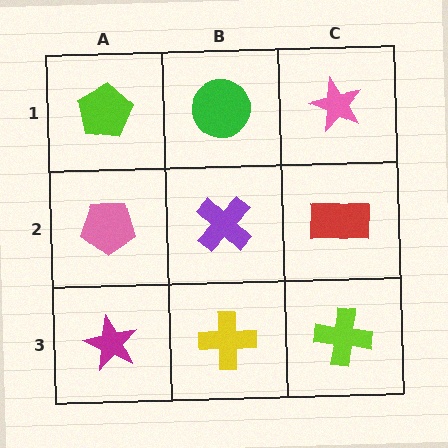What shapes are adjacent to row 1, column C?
A red rectangle (row 2, column C), a green circle (row 1, column B).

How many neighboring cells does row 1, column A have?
2.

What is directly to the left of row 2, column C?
A purple cross.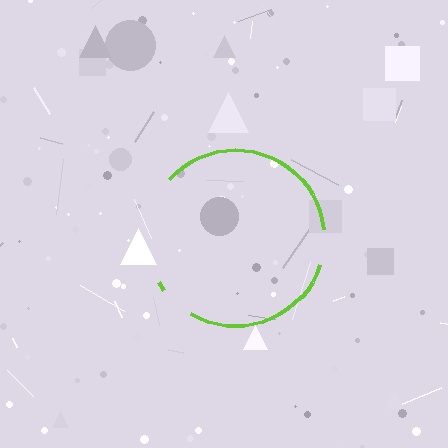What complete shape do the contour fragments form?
The contour fragments form a circle.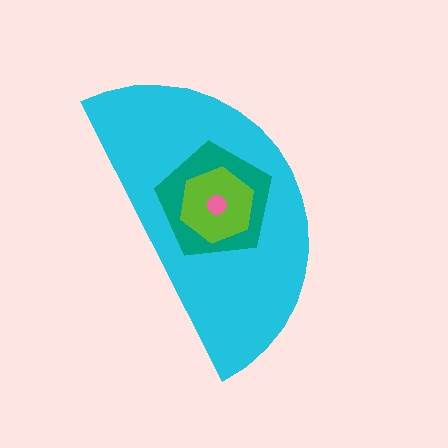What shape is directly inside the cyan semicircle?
The teal pentagon.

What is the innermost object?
The pink circle.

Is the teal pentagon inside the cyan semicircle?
Yes.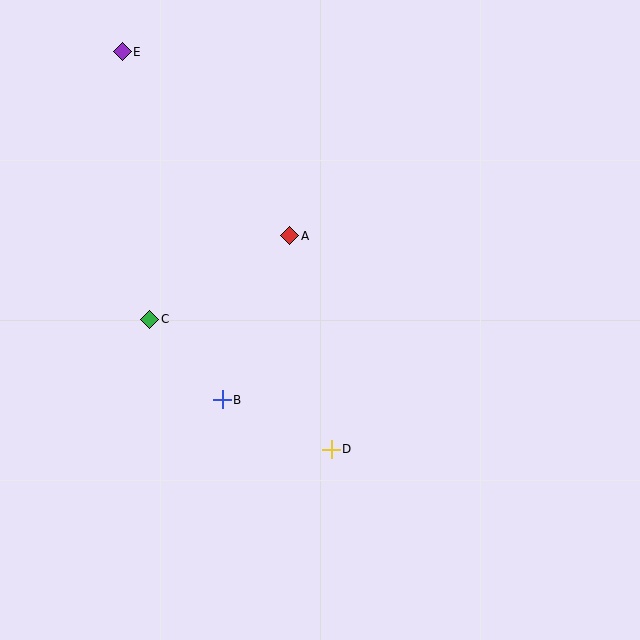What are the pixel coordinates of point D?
Point D is at (331, 449).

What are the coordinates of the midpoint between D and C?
The midpoint between D and C is at (241, 384).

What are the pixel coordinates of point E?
Point E is at (122, 52).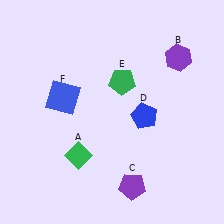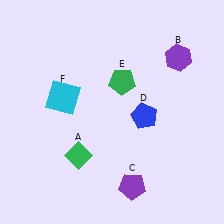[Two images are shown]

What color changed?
The square (F) changed from blue in Image 1 to cyan in Image 2.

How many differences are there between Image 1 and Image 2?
There is 1 difference between the two images.